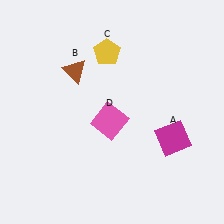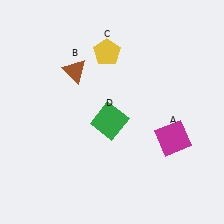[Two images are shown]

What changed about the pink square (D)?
In Image 1, D is pink. In Image 2, it changed to green.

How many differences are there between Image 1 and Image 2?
There is 1 difference between the two images.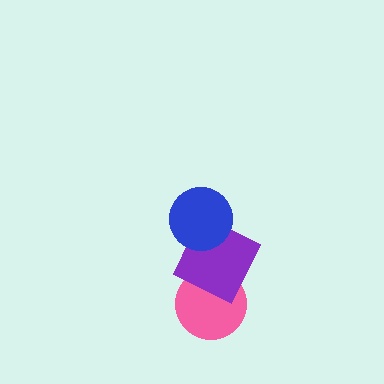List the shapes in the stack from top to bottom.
From top to bottom: the blue circle, the purple square, the pink circle.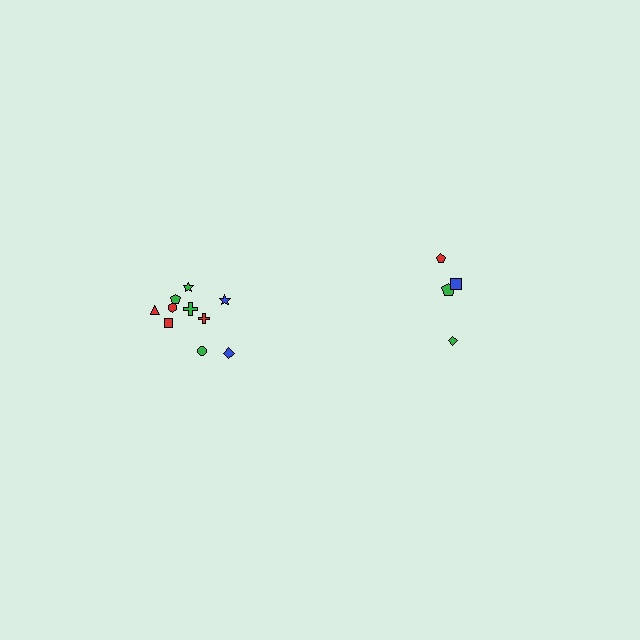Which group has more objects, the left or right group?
The left group.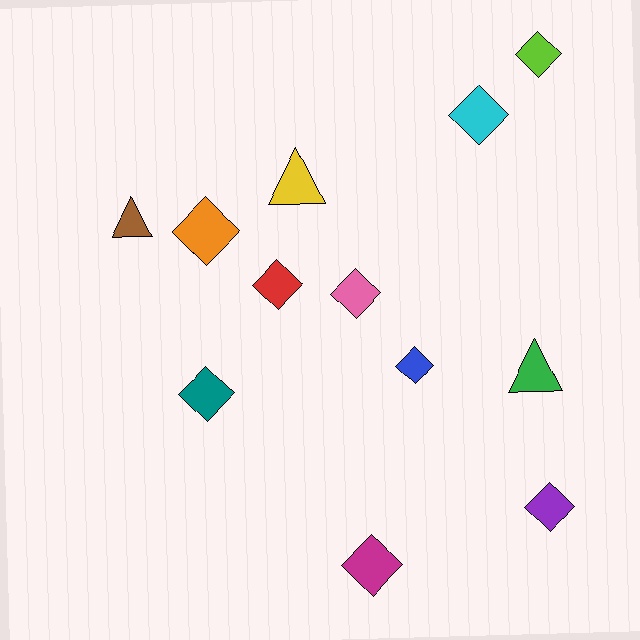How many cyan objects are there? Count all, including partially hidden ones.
There is 1 cyan object.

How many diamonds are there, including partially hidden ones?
There are 9 diamonds.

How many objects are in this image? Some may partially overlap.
There are 12 objects.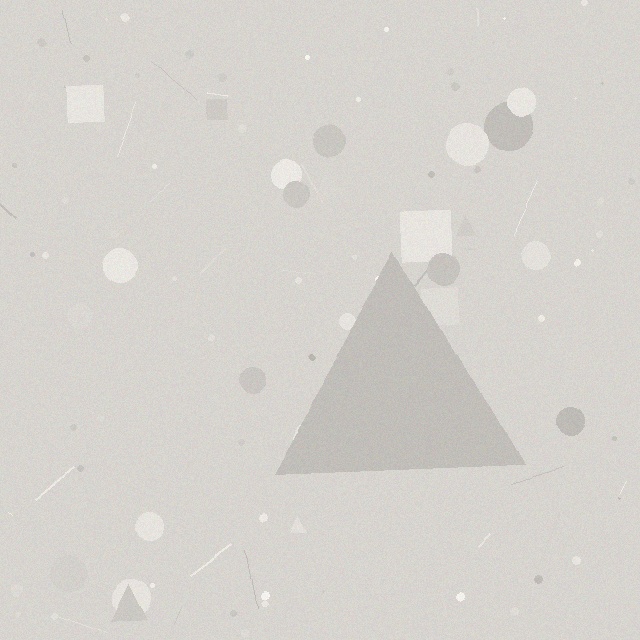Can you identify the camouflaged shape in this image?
The camouflaged shape is a triangle.